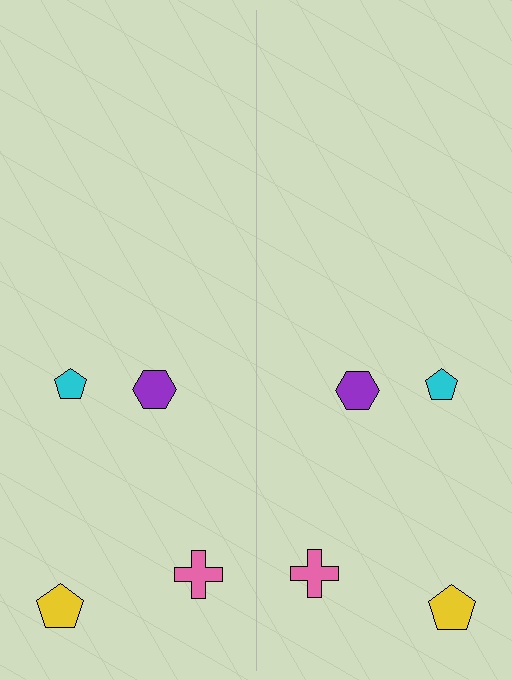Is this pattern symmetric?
Yes, this pattern has bilateral (reflection) symmetry.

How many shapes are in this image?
There are 8 shapes in this image.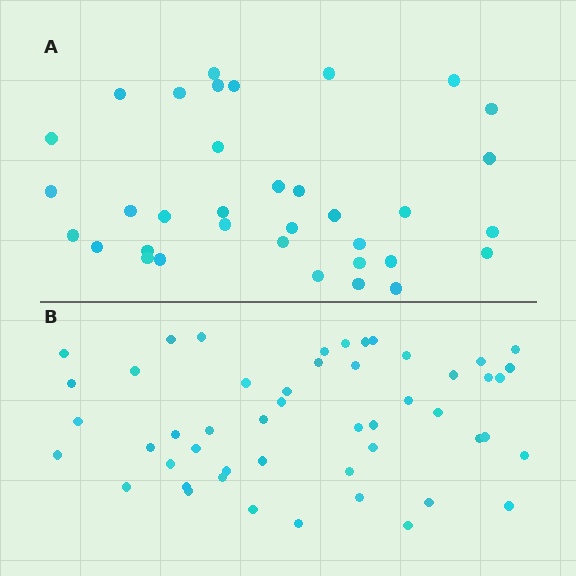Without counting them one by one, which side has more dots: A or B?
Region B (the bottom region) has more dots.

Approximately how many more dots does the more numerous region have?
Region B has approximately 15 more dots than region A.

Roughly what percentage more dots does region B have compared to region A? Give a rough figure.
About 45% more.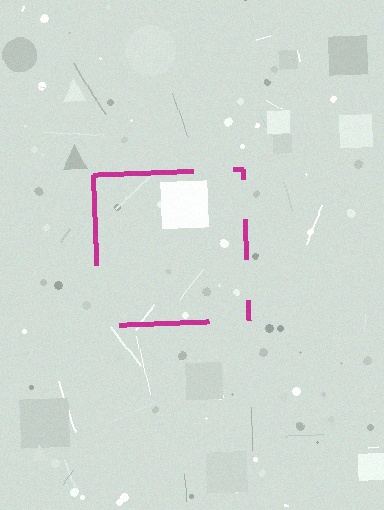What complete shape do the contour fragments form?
The contour fragments form a square.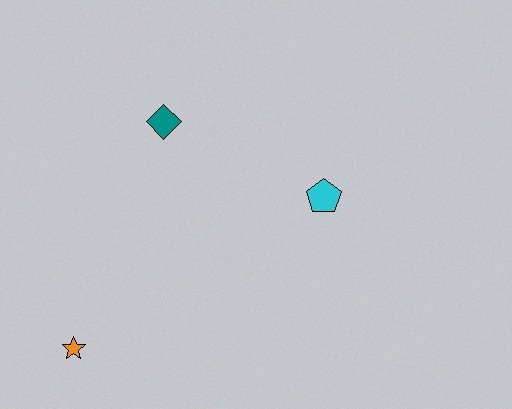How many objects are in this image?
There are 3 objects.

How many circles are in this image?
There are no circles.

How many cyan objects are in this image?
There is 1 cyan object.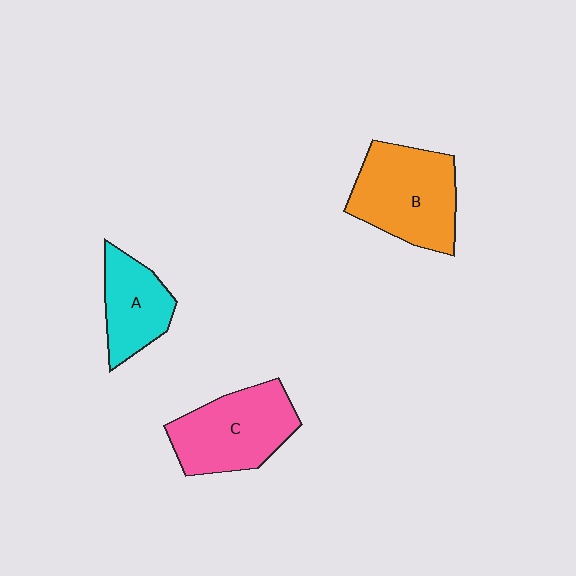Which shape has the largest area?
Shape B (orange).